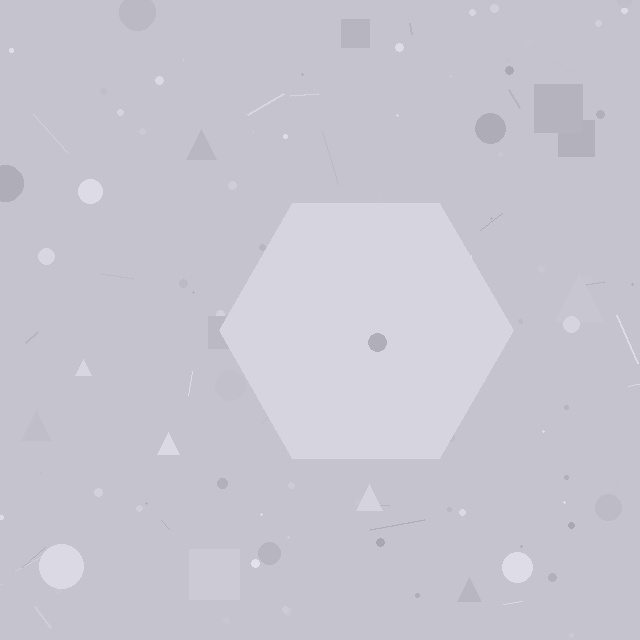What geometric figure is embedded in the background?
A hexagon is embedded in the background.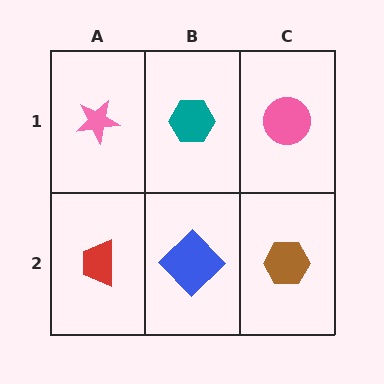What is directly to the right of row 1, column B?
A pink circle.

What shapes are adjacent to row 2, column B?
A teal hexagon (row 1, column B), a red trapezoid (row 2, column A), a brown hexagon (row 2, column C).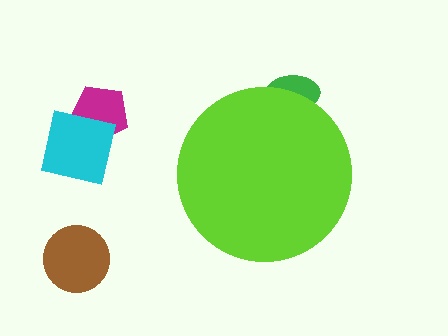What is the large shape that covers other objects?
A lime circle.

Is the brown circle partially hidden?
No, the brown circle is fully visible.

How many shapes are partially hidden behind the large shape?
1 shape is partially hidden.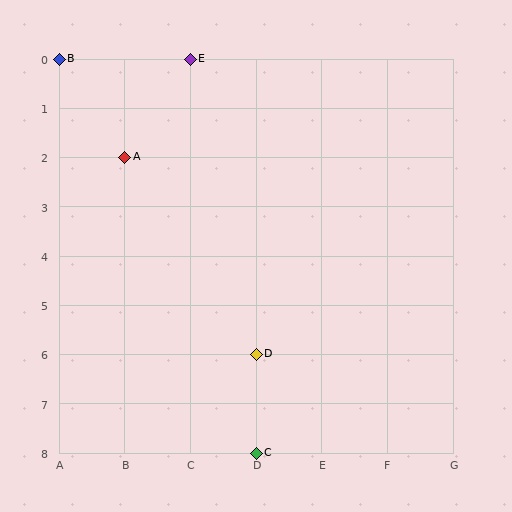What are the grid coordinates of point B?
Point B is at grid coordinates (A, 0).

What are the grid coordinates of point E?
Point E is at grid coordinates (C, 0).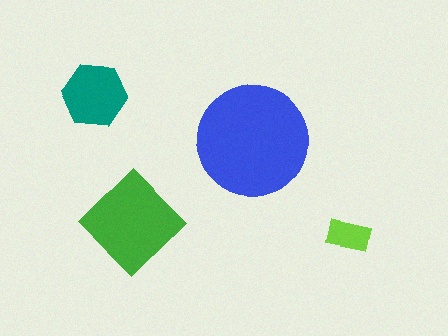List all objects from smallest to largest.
The lime rectangle, the teal hexagon, the green diamond, the blue circle.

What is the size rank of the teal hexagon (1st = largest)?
3rd.